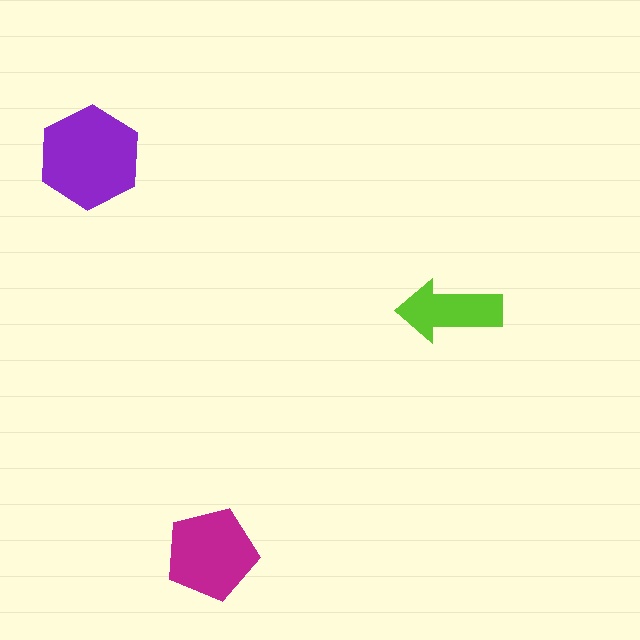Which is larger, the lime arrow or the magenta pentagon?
The magenta pentagon.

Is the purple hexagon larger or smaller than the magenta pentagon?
Larger.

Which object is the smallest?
The lime arrow.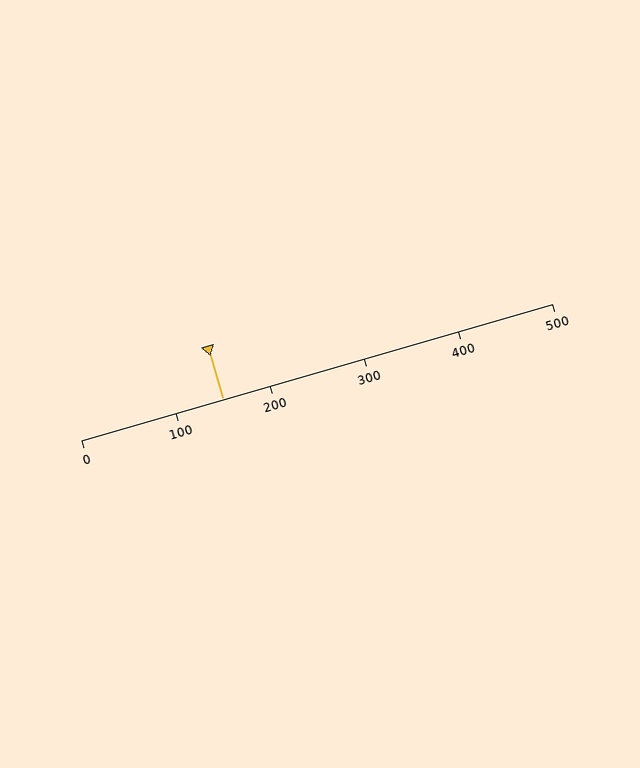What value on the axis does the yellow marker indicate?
The marker indicates approximately 150.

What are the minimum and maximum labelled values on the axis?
The axis runs from 0 to 500.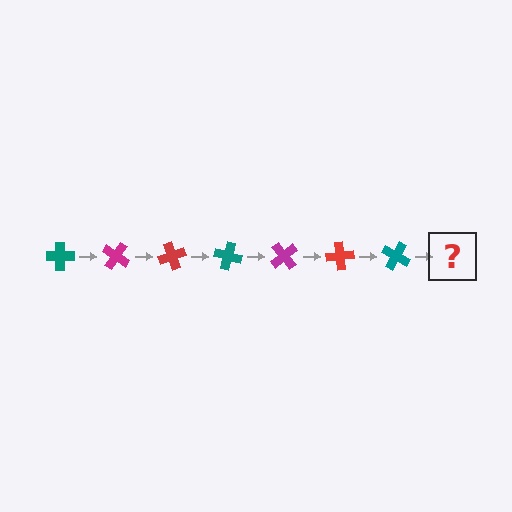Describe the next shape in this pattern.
It should be a magenta cross, rotated 245 degrees from the start.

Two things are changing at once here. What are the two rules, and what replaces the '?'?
The two rules are that it rotates 35 degrees each step and the color cycles through teal, magenta, and red. The '?' should be a magenta cross, rotated 245 degrees from the start.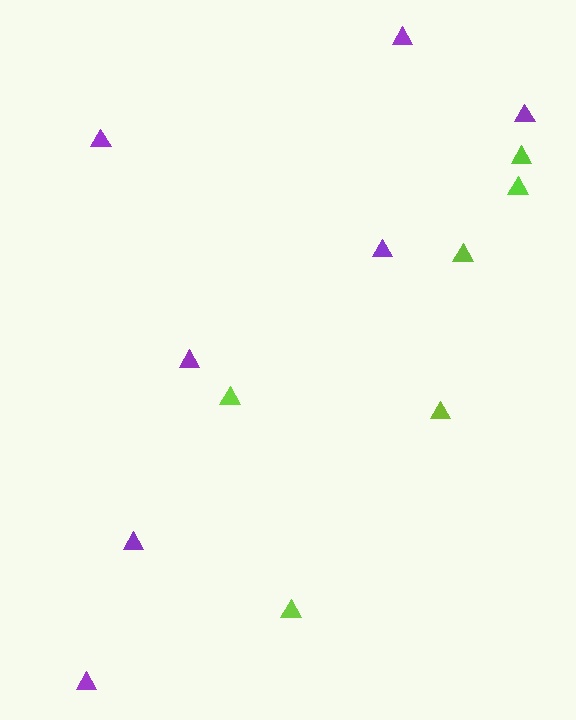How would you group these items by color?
There are 2 groups: one group of lime triangles (6) and one group of purple triangles (7).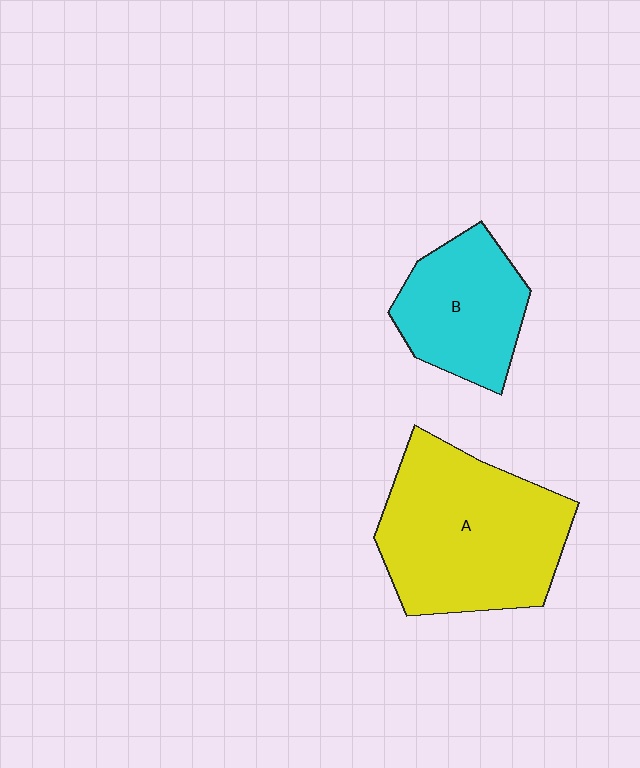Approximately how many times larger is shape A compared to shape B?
Approximately 1.7 times.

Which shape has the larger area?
Shape A (yellow).